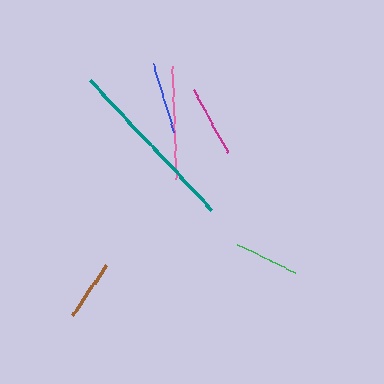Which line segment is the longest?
The teal line is the longest at approximately 177 pixels.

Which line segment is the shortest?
The brown line is the shortest at approximately 60 pixels.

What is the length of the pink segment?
The pink segment is approximately 113 pixels long.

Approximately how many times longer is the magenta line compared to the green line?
The magenta line is approximately 1.1 times the length of the green line.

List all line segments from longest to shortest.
From longest to shortest: teal, pink, magenta, blue, green, brown.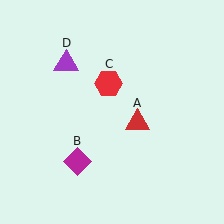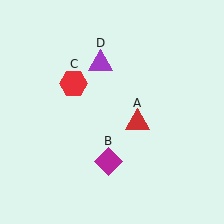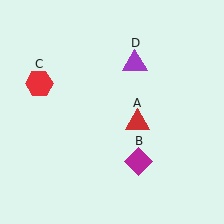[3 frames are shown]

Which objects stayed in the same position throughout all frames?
Red triangle (object A) remained stationary.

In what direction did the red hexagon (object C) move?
The red hexagon (object C) moved left.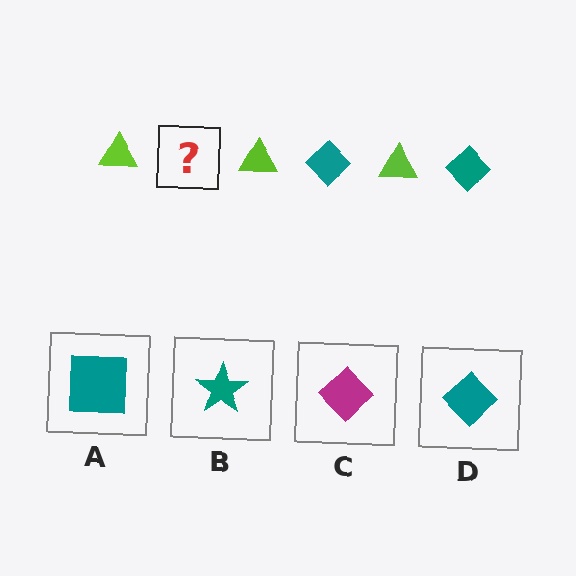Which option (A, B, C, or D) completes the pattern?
D.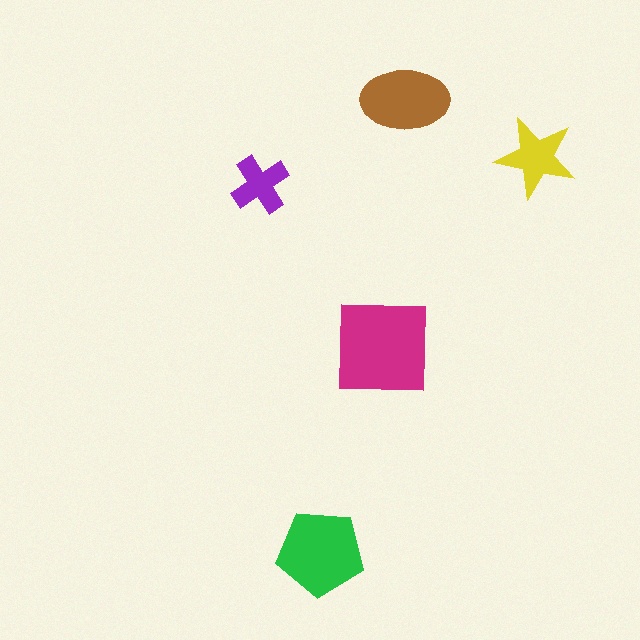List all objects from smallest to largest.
The purple cross, the yellow star, the brown ellipse, the green pentagon, the magenta square.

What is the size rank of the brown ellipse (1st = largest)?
3rd.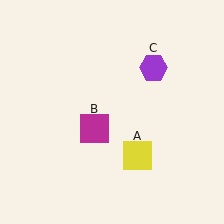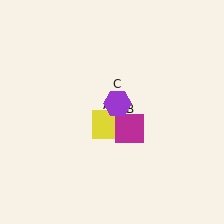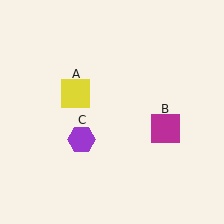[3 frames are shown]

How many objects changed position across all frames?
3 objects changed position: yellow square (object A), magenta square (object B), purple hexagon (object C).